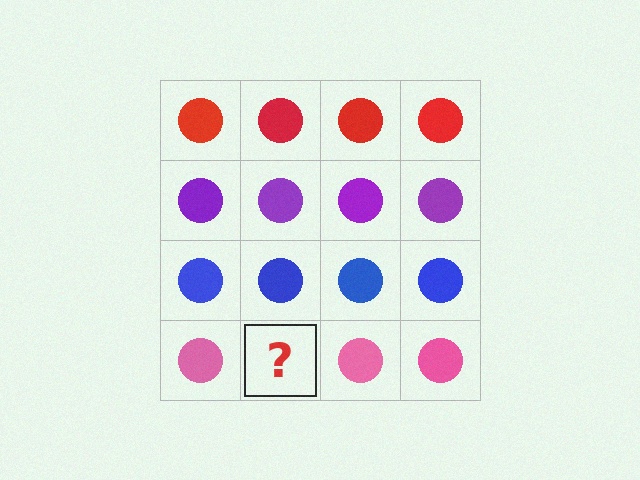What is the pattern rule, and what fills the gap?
The rule is that each row has a consistent color. The gap should be filled with a pink circle.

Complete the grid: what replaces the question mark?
The question mark should be replaced with a pink circle.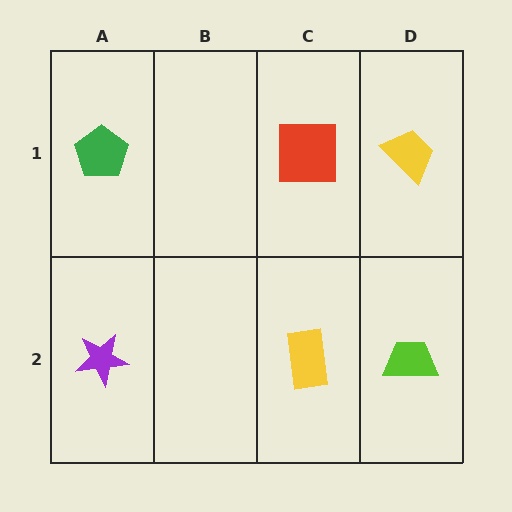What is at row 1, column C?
A red square.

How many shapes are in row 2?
3 shapes.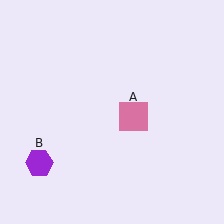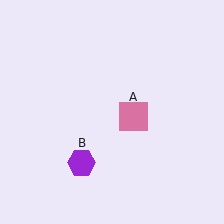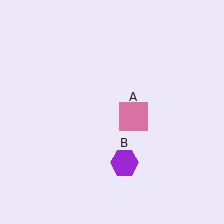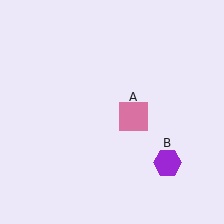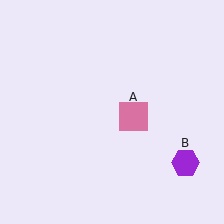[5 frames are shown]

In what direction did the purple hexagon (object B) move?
The purple hexagon (object B) moved right.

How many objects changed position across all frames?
1 object changed position: purple hexagon (object B).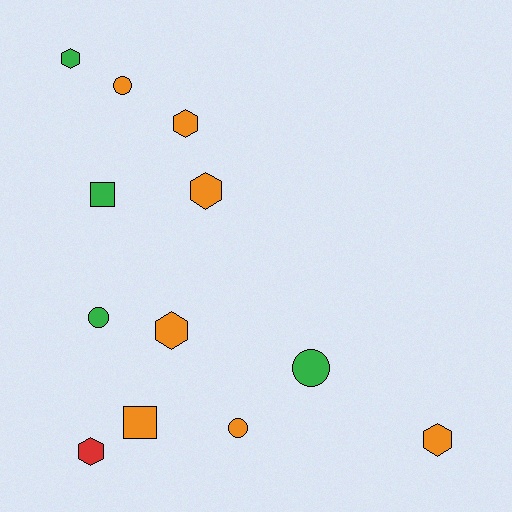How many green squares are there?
There is 1 green square.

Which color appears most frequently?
Orange, with 7 objects.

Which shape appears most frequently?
Hexagon, with 6 objects.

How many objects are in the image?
There are 12 objects.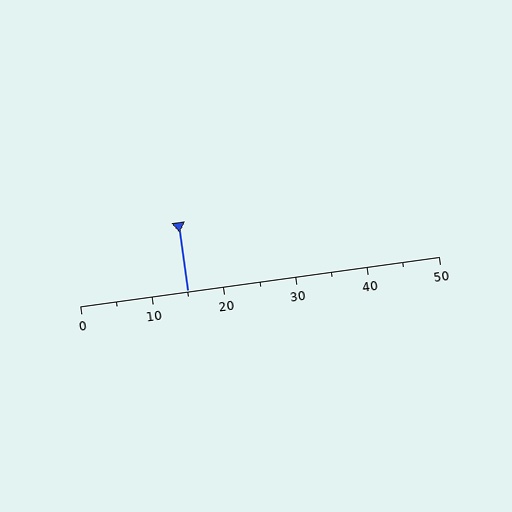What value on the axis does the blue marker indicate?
The marker indicates approximately 15.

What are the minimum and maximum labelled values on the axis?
The axis runs from 0 to 50.